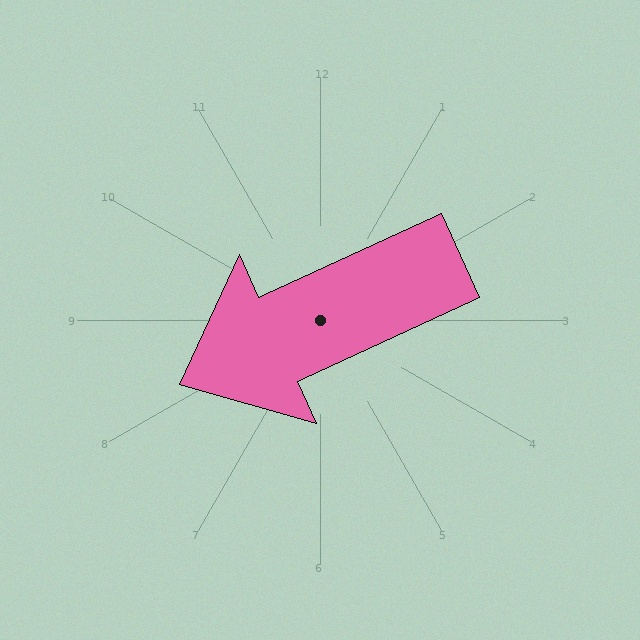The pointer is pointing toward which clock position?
Roughly 8 o'clock.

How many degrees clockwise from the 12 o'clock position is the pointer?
Approximately 245 degrees.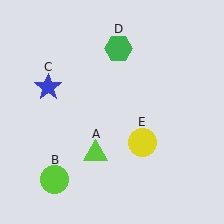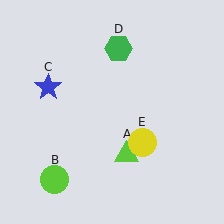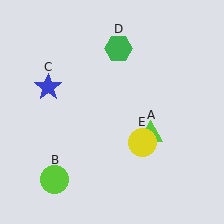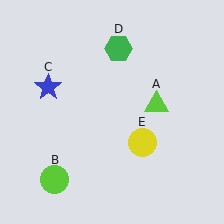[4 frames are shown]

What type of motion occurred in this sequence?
The lime triangle (object A) rotated counterclockwise around the center of the scene.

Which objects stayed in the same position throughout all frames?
Lime circle (object B) and blue star (object C) and green hexagon (object D) and yellow circle (object E) remained stationary.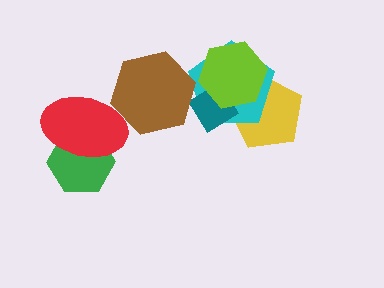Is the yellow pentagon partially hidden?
Yes, it is partially covered by another shape.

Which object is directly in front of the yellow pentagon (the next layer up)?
The cyan pentagon is directly in front of the yellow pentagon.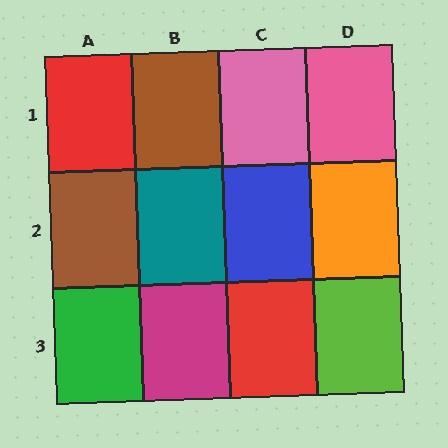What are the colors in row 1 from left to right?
Red, brown, pink, pink.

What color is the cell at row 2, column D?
Orange.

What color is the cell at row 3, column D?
Lime.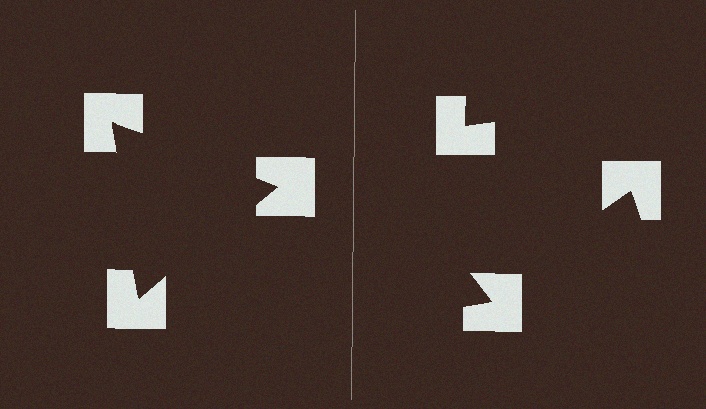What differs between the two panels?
The notched squares are positioned identically on both sides; only the wedge orientations differ. On the left they align to a triangle; on the right they are misaligned.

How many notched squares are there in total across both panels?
6 — 3 on each side.